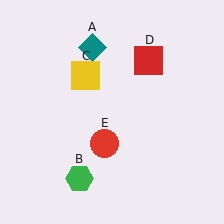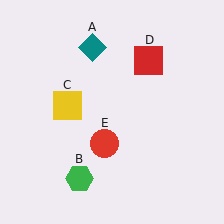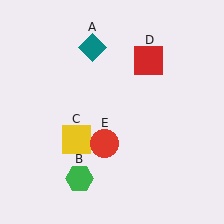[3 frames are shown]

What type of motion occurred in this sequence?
The yellow square (object C) rotated counterclockwise around the center of the scene.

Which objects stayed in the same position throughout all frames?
Teal diamond (object A) and green hexagon (object B) and red square (object D) and red circle (object E) remained stationary.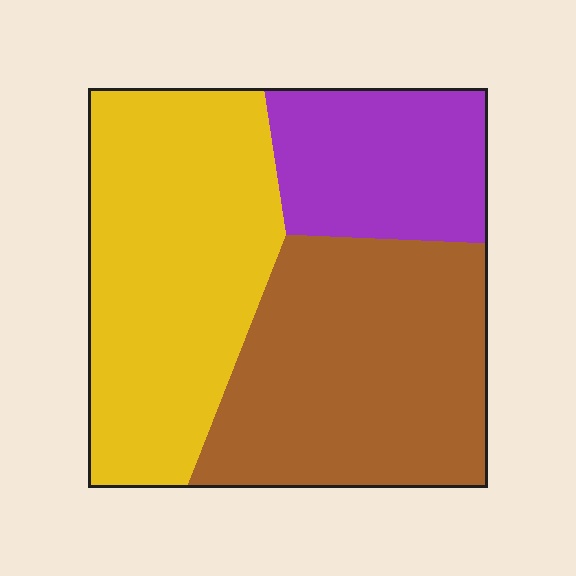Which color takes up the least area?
Purple, at roughly 20%.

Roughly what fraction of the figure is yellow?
Yellow covers roughly 40% of the figure.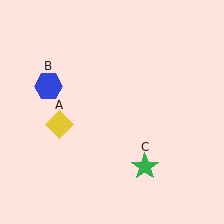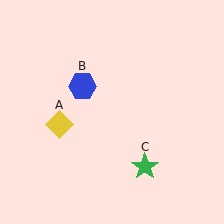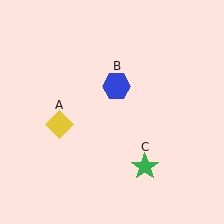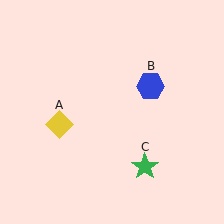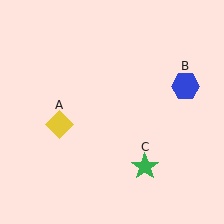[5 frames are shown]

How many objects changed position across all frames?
1 object changed position: blue hexagon (object B).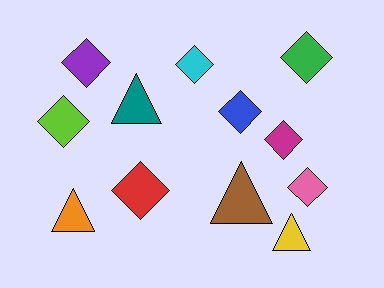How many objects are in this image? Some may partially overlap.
There are 12 objects.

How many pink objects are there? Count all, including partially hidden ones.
There is 1 pink object.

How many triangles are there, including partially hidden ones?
There are 4 triangles.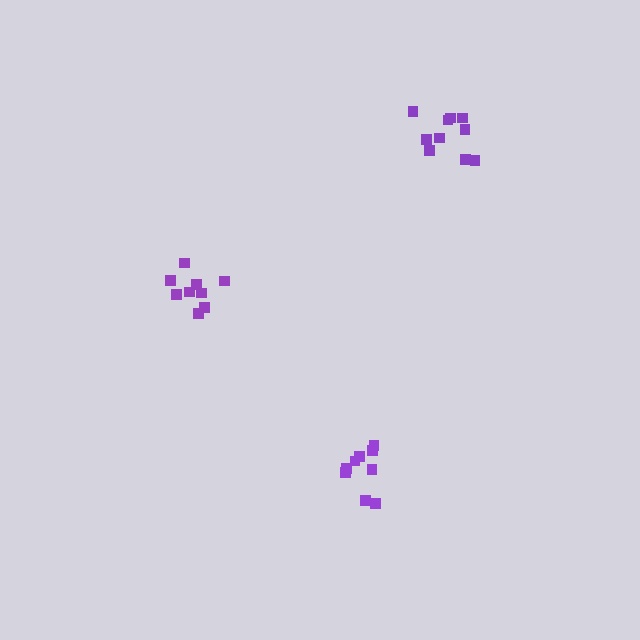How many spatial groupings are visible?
There are 3 spatial groupings.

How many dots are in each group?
Group 1: 10 dots, Group 2: 9 dots, Group 3: 9 dots (28 total).